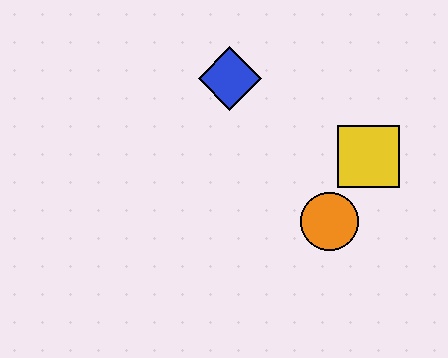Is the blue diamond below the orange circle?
No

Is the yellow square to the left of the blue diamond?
No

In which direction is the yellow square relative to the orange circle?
The yellow square is above the orange circle.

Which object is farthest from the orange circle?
The blue diamond is farthest from the orange circle.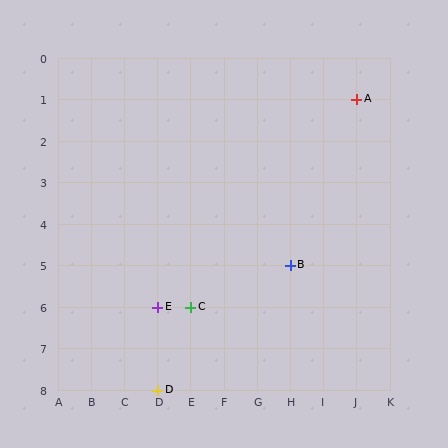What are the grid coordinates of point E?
Point E is at grid coordinates (D, 6).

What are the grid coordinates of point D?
Point D is at grid coordinates (D, 8).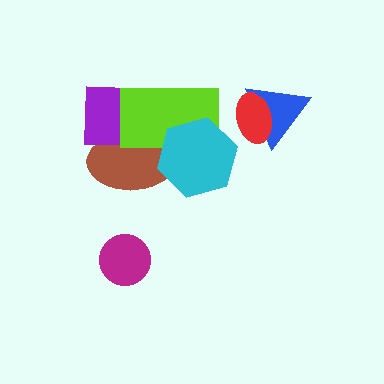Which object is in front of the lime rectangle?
The cyan hexagon is in front of the lime rectangle.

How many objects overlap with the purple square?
2 objects overlap with the purple square.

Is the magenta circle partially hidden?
No, no other shape covers it.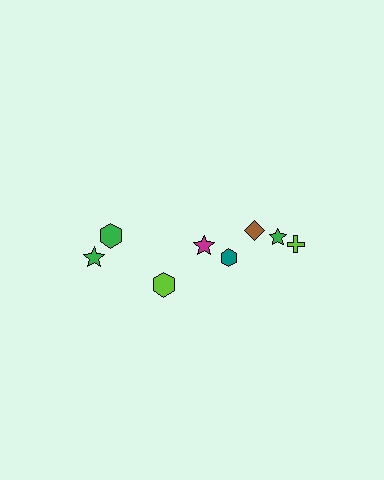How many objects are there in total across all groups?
There are 8 objects.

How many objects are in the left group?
There are 3 objects.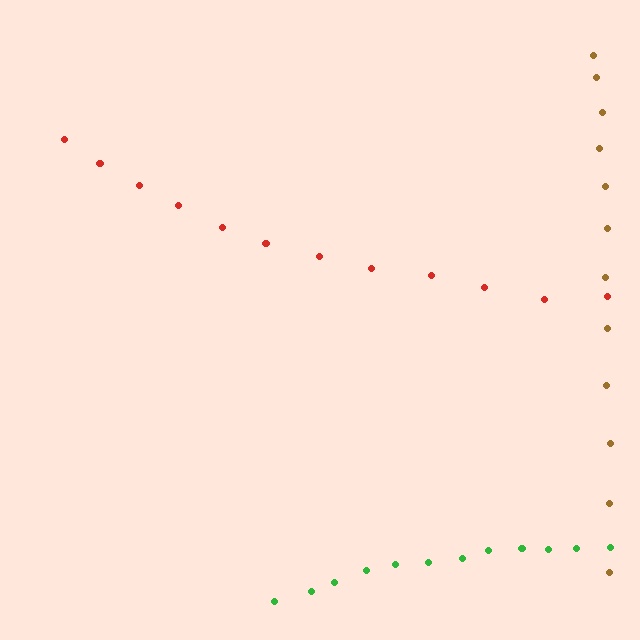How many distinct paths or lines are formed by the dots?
There are 3 distinct paths.